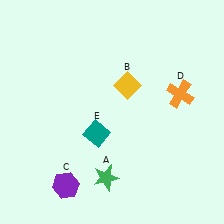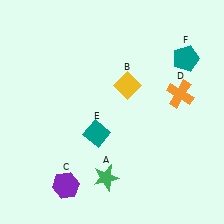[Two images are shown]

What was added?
A teal pentagon (F) was added in Image 2.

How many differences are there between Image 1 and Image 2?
There is 1 difference between the two images.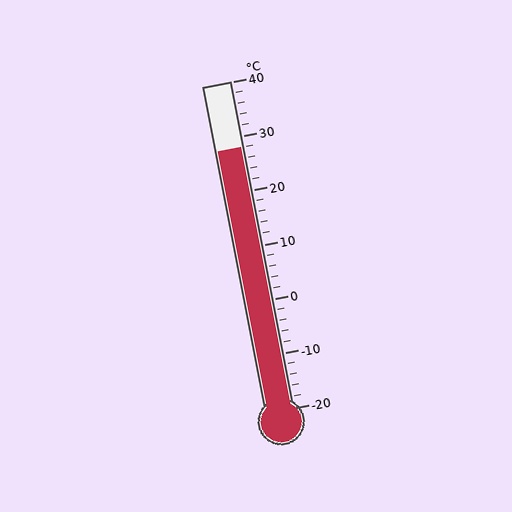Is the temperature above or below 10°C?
The temperature is above 10°C.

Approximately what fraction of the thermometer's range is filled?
The thermometer is filled to approximately 80% of its range.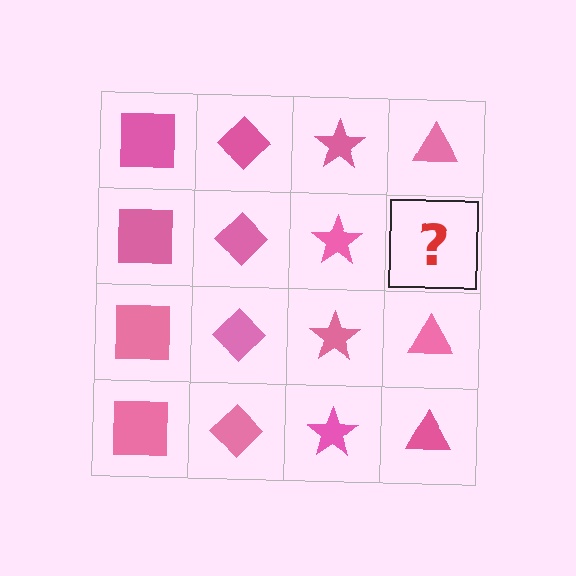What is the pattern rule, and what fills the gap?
The rule is that each column has a consistent shape. The gap should be filled with a pink triangle.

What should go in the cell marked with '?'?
The missing cell should contain a pink triangle.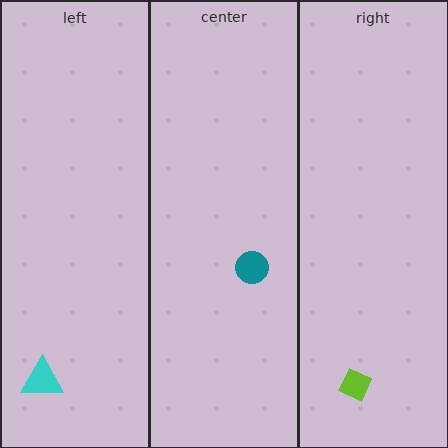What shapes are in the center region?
The teal circle.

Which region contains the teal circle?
The center region.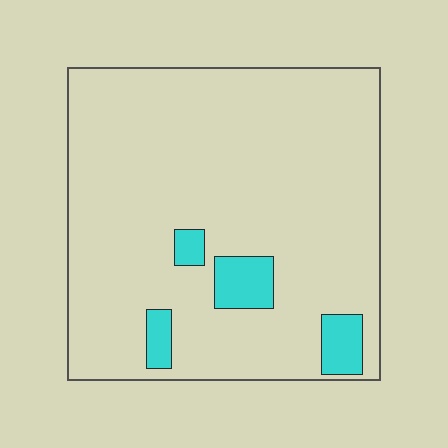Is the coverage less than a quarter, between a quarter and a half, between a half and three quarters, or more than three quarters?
Less than a quarter.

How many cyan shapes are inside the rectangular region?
4.